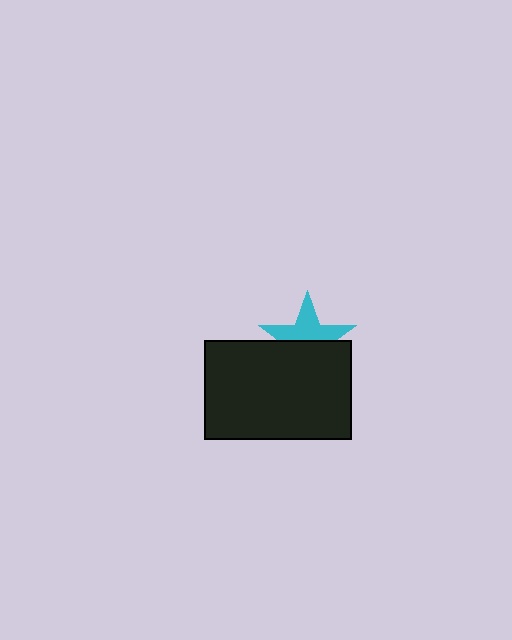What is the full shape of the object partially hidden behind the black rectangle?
The partially hidden object is a cyan star.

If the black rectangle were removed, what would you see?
You would see the complete cyan star.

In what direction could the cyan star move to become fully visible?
The cyan star could move up. That would shift it out from behind the black rectangle entirely.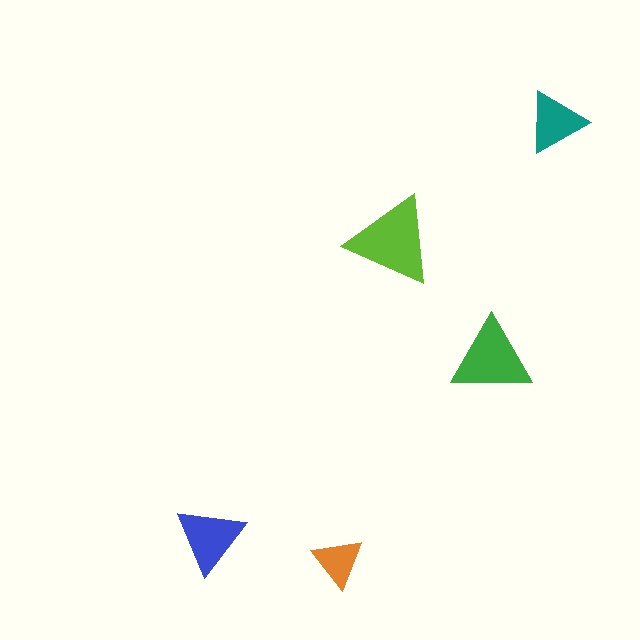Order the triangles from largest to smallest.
the lime one, the green one, the blue one, the teal one, the orange one.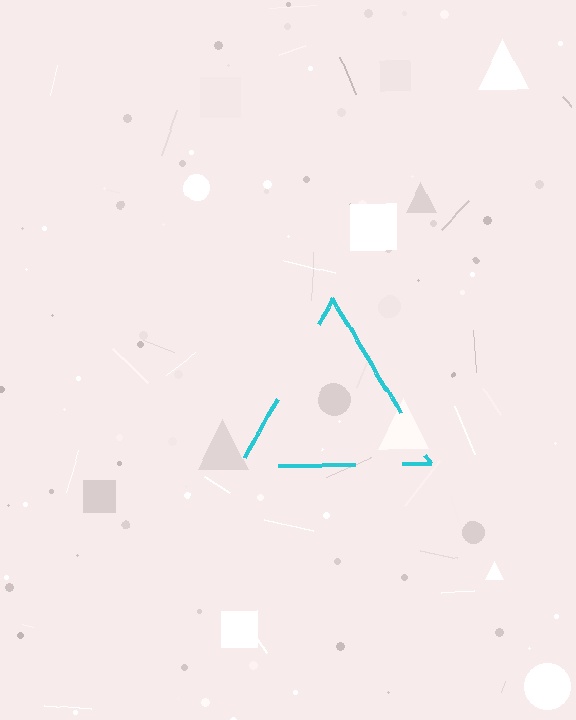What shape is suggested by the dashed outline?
The dashed outline suggests a triangle.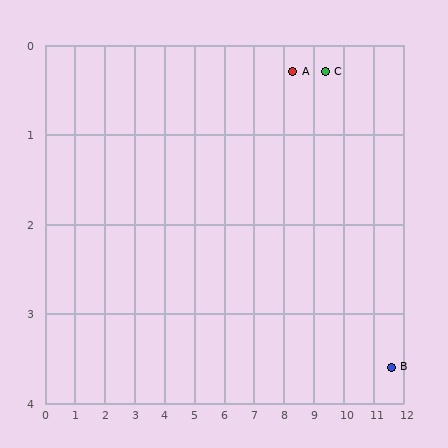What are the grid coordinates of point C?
Point C is at approximately (9.4, 0.3).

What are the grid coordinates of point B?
Point B is at approximately (11.6, 3.6).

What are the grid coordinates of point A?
Point A is at approximately (8.3, 0.3).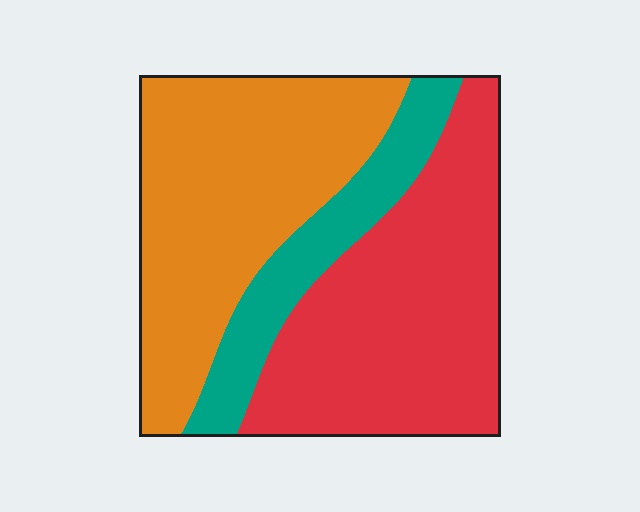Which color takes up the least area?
Teal, at roughly 15%.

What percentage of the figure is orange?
Orange takes up about two fifths (2/5) of the figure.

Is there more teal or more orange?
Orange.